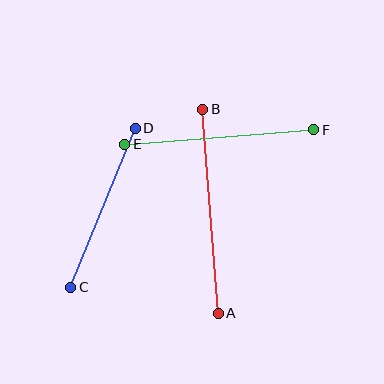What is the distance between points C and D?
The distance is approximately 172 pixels.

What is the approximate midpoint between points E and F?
The midpoint is at approximately (219, 137) pixels.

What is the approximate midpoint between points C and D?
The midpoint is at approximately (103, 208) pixels.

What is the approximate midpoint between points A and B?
The midpoint is at approximately (211, 211) pixels.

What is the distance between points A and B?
The distance is approximately 204 pixels.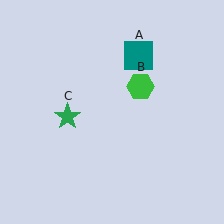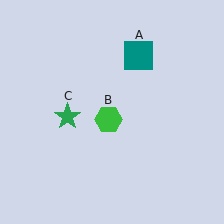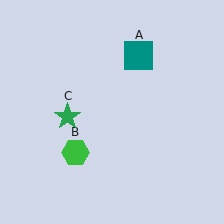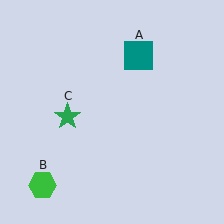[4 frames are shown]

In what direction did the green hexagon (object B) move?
The green hexagon (object B) moved down and to the left.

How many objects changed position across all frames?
1 object changed position: green hexagon (object B).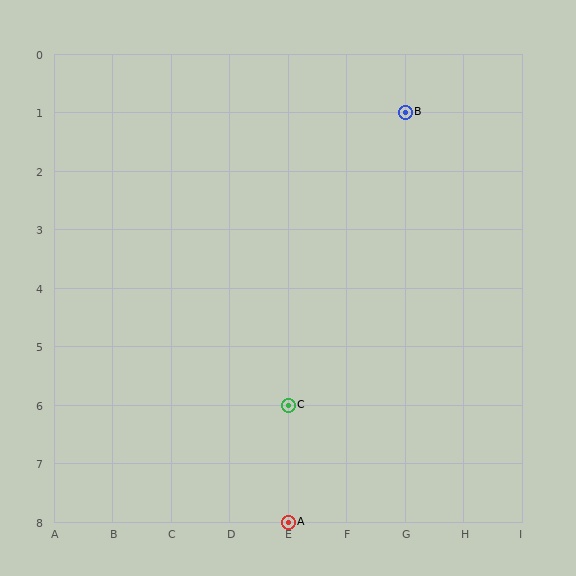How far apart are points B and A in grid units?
Points B and A are 2 columns and 7 rows apart (about 7.3 grid units diagonally).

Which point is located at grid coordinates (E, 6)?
Point C is at (E, 6).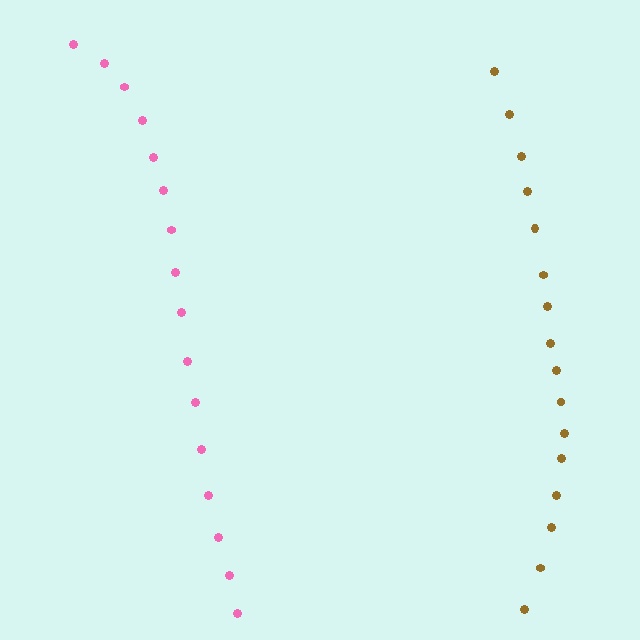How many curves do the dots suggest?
There are 2 distinct paths.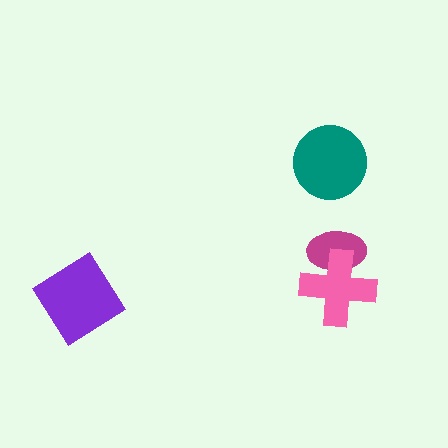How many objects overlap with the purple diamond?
0 objects overlap with the purple diamond.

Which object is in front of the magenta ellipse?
The pink cross is in front of the magenta ellipse.